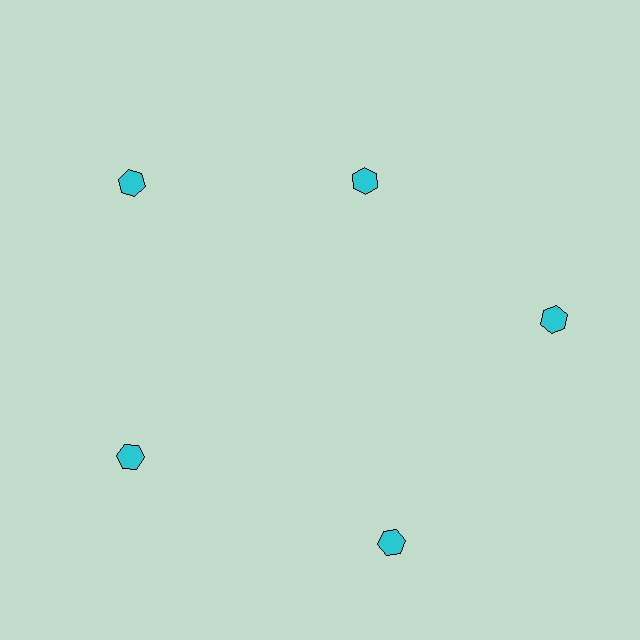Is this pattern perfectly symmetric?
No. The 5 cyan hexagons are arranged in a ring, but one element near the 1 o'clock position is pulled inward toward the center, breaking the 5-fold rotational symmetry.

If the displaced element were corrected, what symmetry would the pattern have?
It would have 5-fold rotational symmetry — the pattern would map onto itself every 72 degrees.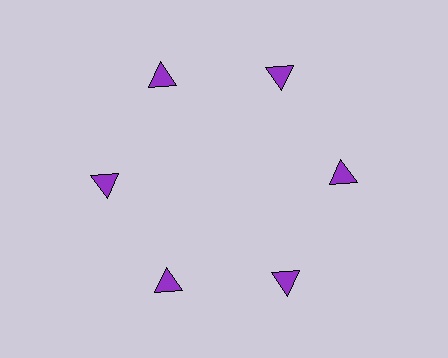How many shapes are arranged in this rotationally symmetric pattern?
There are 6 shapes, arranged in 6 groups of 1.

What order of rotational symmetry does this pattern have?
This pattern has 6-fold rotational symmetry.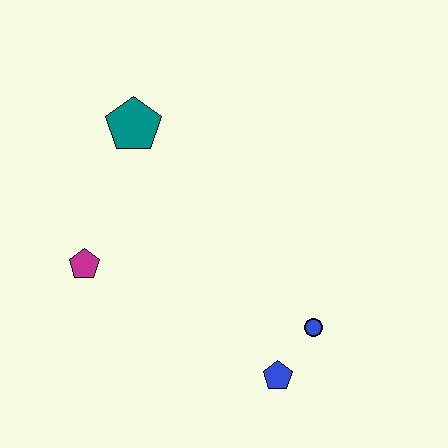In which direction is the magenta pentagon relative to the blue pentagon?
The magenta pentagon is to the left of the blue pentagon.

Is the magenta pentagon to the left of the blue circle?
Yes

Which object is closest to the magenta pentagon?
The teal pentagon is closest to the magenta pentagon.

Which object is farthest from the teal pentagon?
The blue pentagon is farthest from the teal pentagon.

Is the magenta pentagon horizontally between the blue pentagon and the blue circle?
No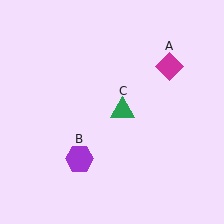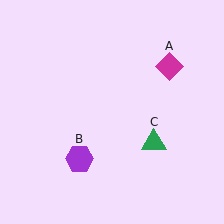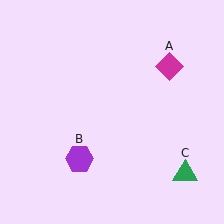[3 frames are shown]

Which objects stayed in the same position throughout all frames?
Magenta diamond (object A) and purple hexagon (object B) remained stationary.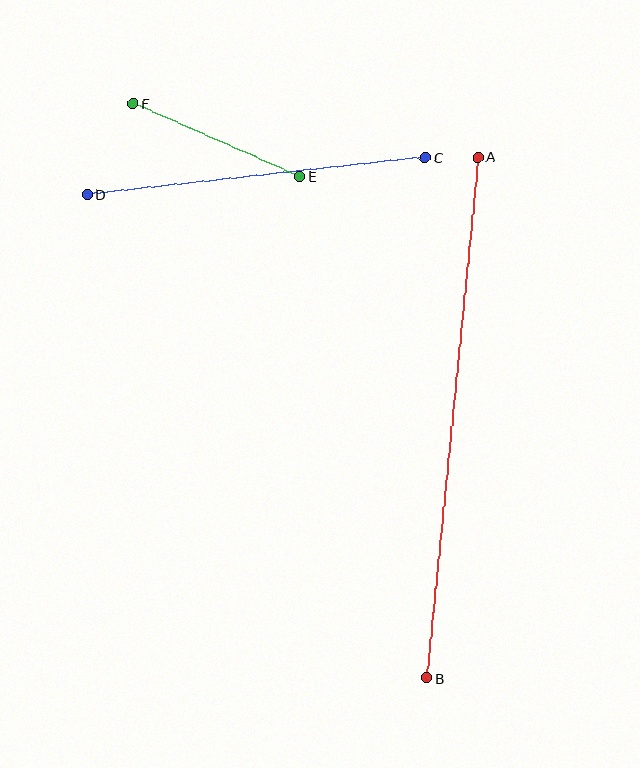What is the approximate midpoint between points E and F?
The midpoint is at approximately (216, 140) pixels.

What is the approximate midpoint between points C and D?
The midpoint is at approximately (256, 176) pixels.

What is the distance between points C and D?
The distance is approximately 340 pixels.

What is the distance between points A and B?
The distance is approximately 524 pixels.